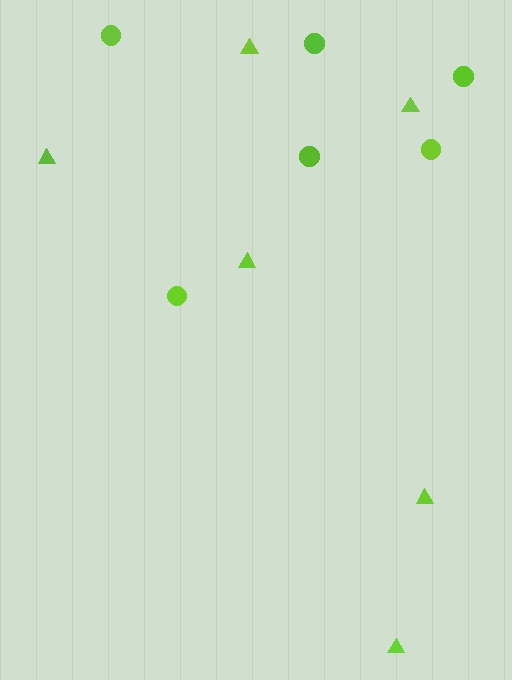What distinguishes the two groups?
There are 2 groups: one group of circles (6) and one group of triangles (6).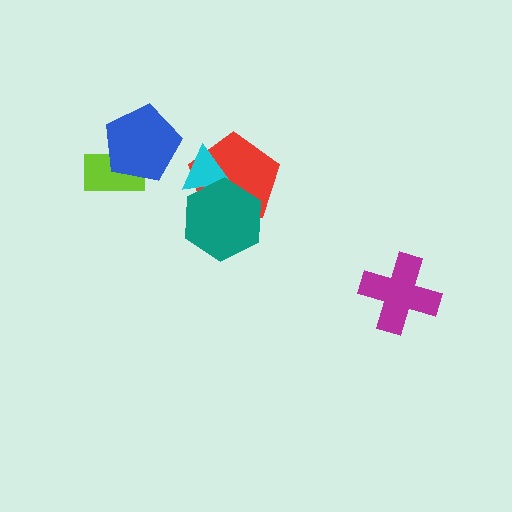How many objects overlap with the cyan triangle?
2 objects overlap with the cyan triangle.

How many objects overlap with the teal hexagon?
2 objects overlap with the teal hexagon.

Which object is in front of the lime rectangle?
The blue pentagon is in front of the lime rectangle.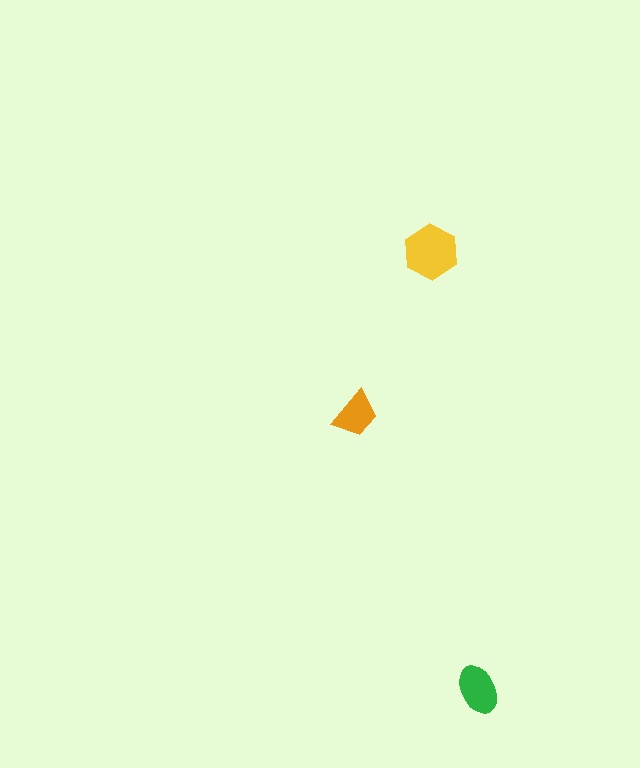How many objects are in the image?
There are 3 objects in the image.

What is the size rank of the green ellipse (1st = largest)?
2nd.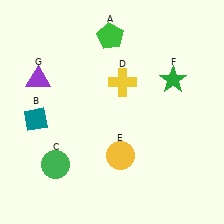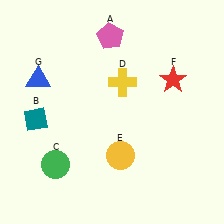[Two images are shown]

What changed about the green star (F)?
In Image 1, F is green. In Image 2, it changed to red.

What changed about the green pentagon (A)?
In Image 1, A is green. In Image 2, it changed to pink.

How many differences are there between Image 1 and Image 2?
There are 3 differences between the two images.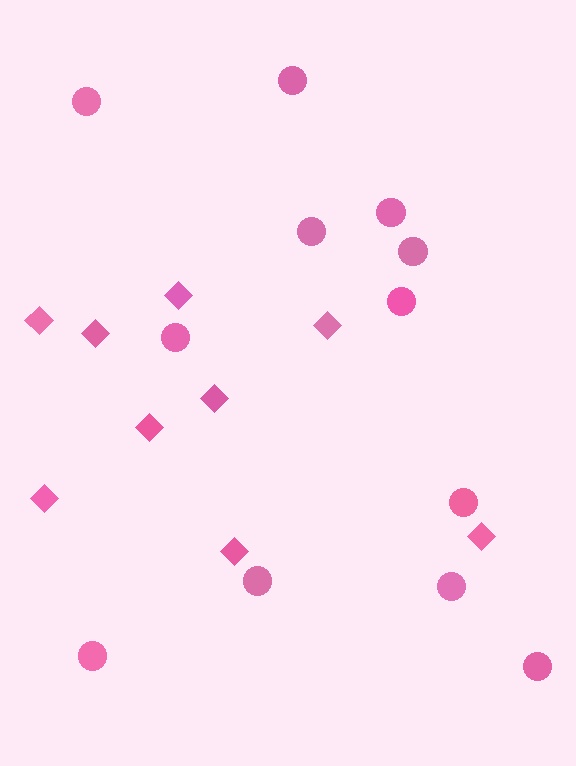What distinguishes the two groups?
There are 2 groups: one group of circles (12) and one group of diamonds (9).